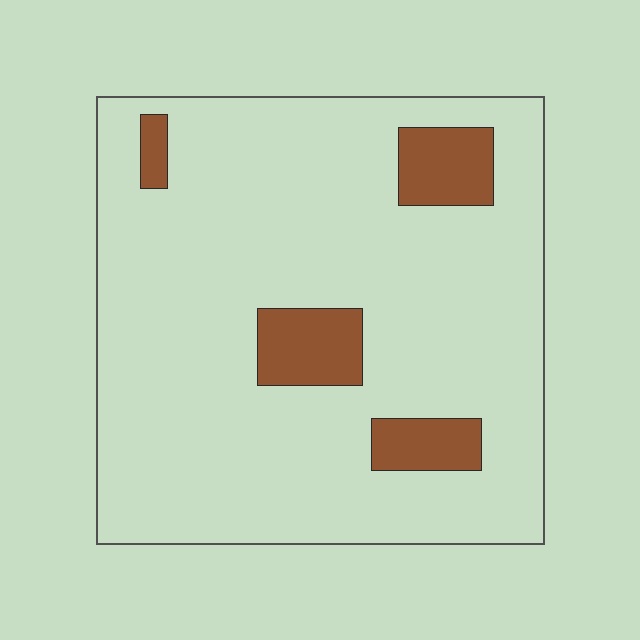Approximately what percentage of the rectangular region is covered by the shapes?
Approximately 10%.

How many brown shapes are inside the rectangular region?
4.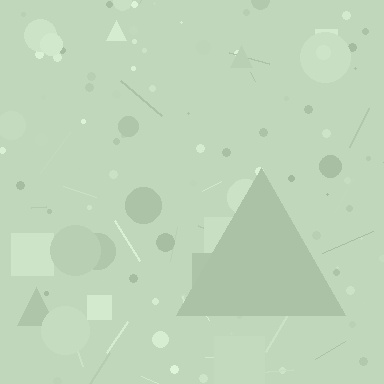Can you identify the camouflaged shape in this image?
The camouflaged shape is a triangle.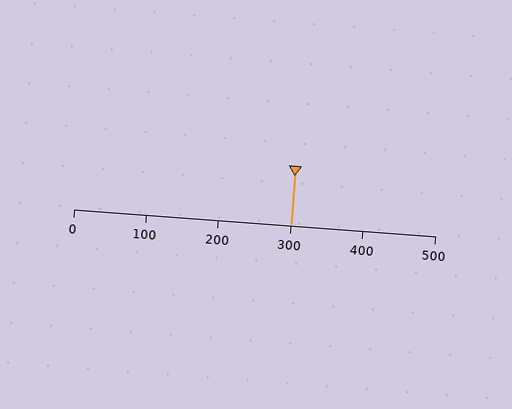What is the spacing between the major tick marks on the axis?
The major ticks are spaced 100 apart.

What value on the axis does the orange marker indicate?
The marker indicates approximately 300.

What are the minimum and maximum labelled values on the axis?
The axis runs from 0 to 500.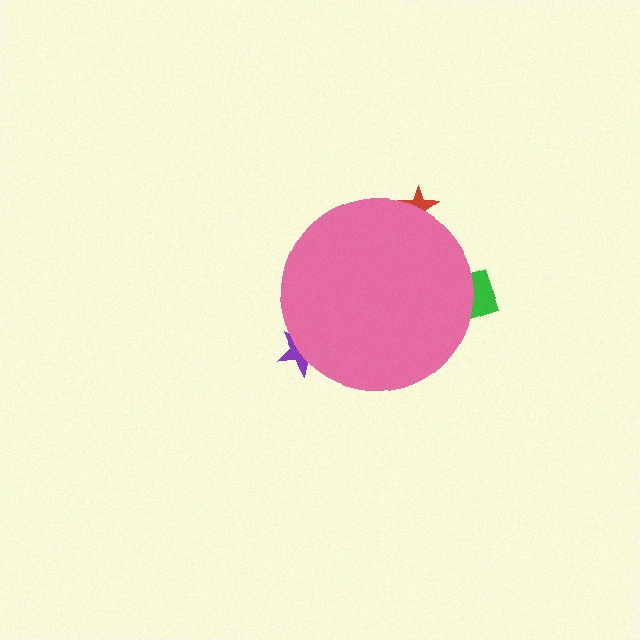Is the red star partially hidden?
Yes, the red star is partially hidden behind the pink circle.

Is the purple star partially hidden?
Yes, the purple star is partially hidden behind the pink circle.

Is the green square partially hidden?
Yes, the green square is partially hidden behind the pink circle.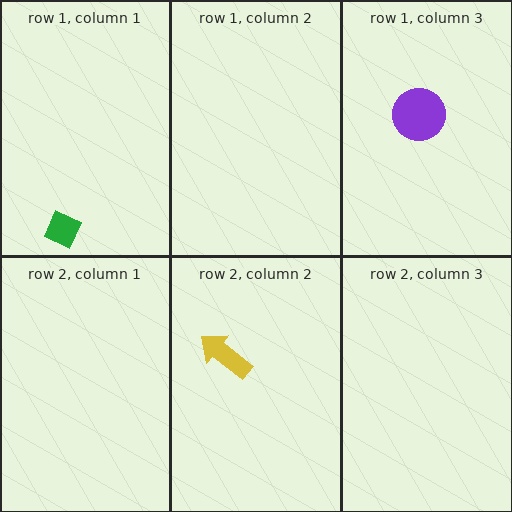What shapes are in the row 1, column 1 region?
The green diamond.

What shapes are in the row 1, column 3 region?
The purple circle.